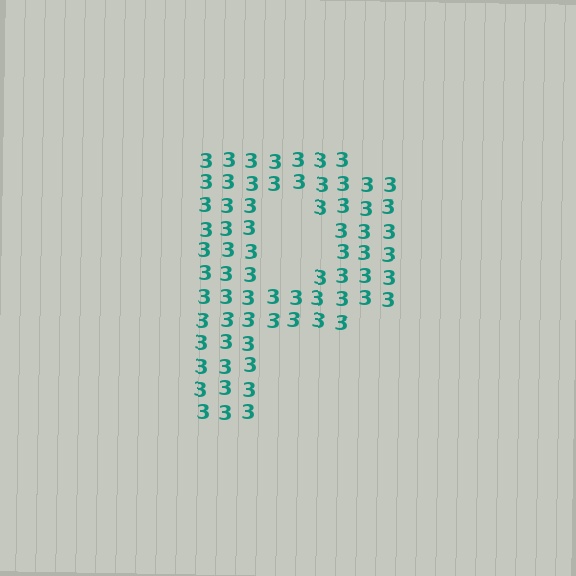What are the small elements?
The small elements are digit 3's.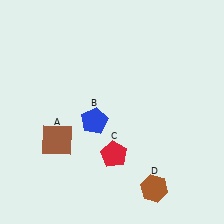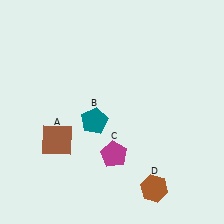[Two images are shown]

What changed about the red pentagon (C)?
In Image 1, C is red. In Image 2, it changed to magenta.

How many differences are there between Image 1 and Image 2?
There are 2 differences between the two images.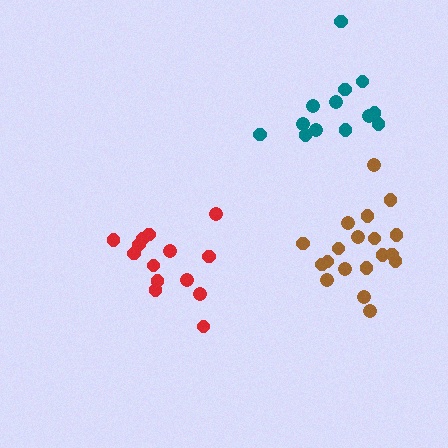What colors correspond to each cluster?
The clusters are colored: teal, red, brown.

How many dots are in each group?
Group 1: 13 dots, Group 2: 14 dots, Group 3: 19 dots (46 total).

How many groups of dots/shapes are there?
There are 3 groups.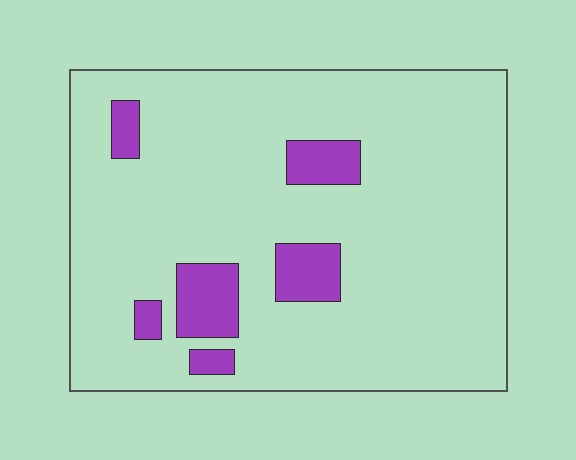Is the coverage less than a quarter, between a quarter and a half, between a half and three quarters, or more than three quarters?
Less than a quarter.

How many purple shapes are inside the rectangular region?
6.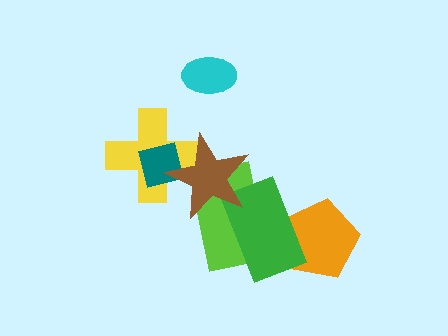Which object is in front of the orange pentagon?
The green rectangle is in front of the orange pentagon.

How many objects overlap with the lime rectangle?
2 objects overlap with the lime rectangle.